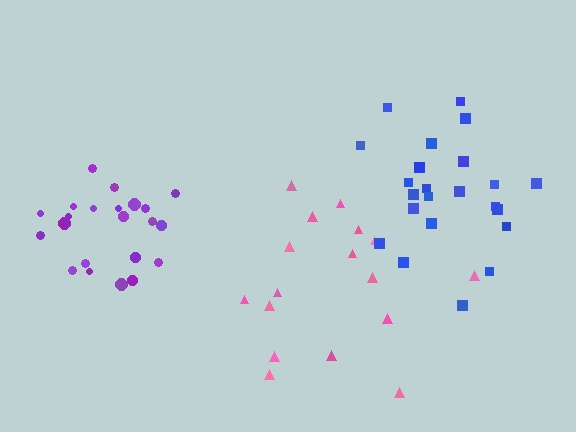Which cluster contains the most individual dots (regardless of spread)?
Blue (23).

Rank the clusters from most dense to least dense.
purple, blue, pink.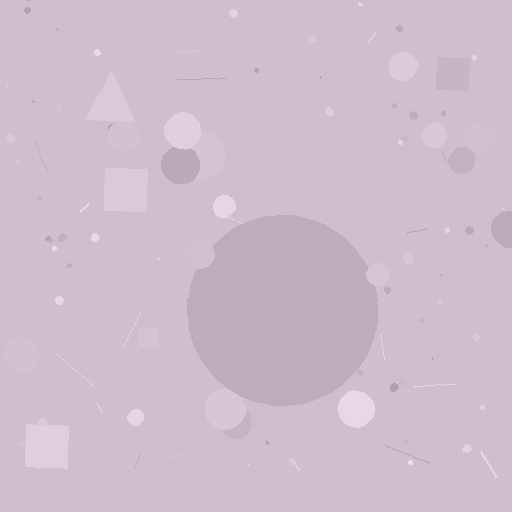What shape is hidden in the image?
A circle is hidden in the image.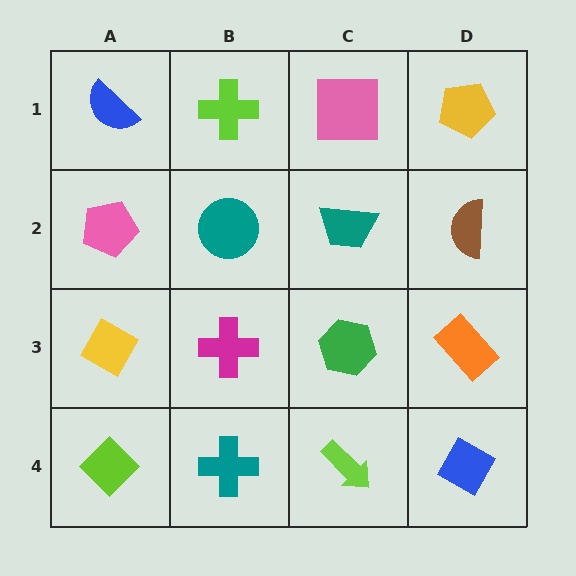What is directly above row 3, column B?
A teal circle.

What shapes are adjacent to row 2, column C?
A pink square (row 1, column C), a green hexagon (row 3, column C), a teal circle (row 2, column B), a brown semicircle (row 2, column D).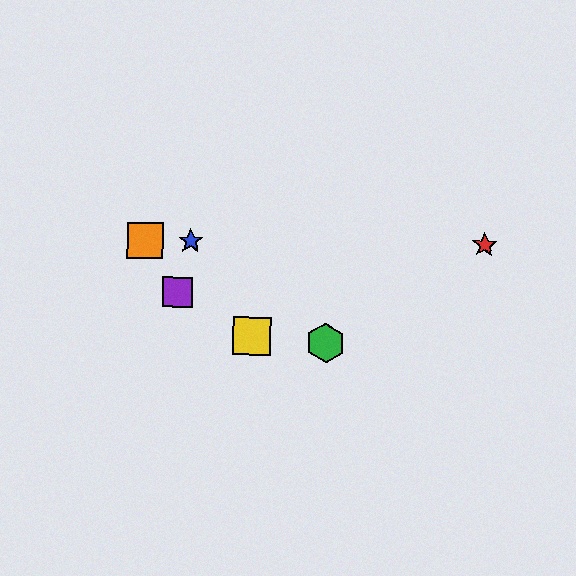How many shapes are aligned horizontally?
3 shapes (the red star, the blue star, the orange square) are aligned horizontally.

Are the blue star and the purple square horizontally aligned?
No, the blue star is at y≈241 and the purple square is at y≈292.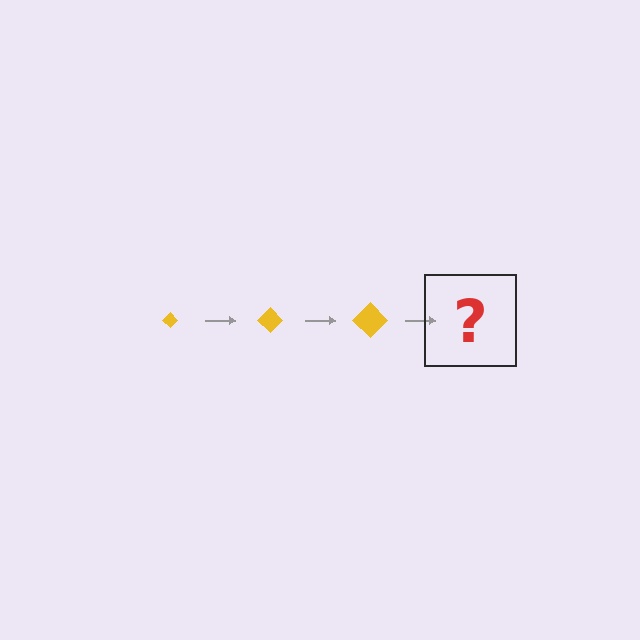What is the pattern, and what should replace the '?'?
The pattern is that the diamond gets progressively larger each step. The '?' should be a yellow diamond, larger than the previous one.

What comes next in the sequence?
The next element should be a yellow diamond, larger than the previous one.